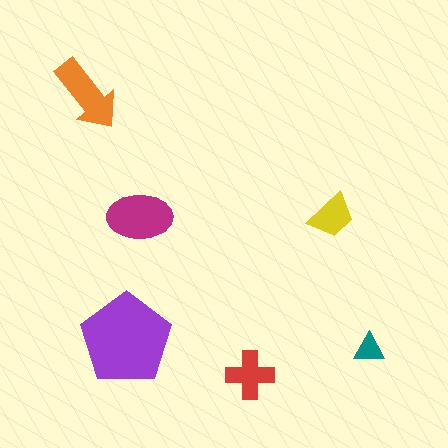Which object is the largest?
The purple pentagon.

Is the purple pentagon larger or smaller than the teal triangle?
Larger.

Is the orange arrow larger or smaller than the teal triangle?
Larger.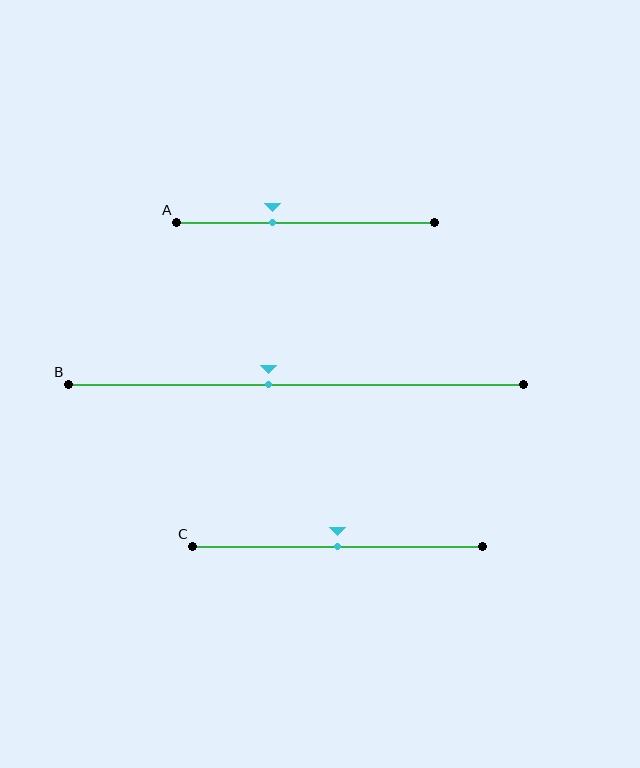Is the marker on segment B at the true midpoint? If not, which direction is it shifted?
No, the marker on segment B is shifted to the left by about 6% of the segment length.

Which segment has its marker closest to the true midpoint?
Segment C has its marker closest to the true midpoint.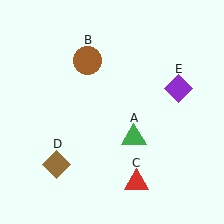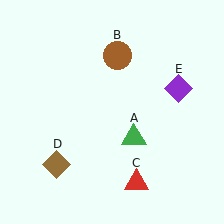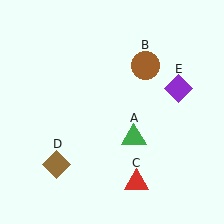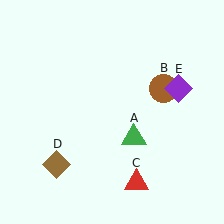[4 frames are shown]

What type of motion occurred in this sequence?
The brown circle (object B) rotated clockwise around the center of the scene.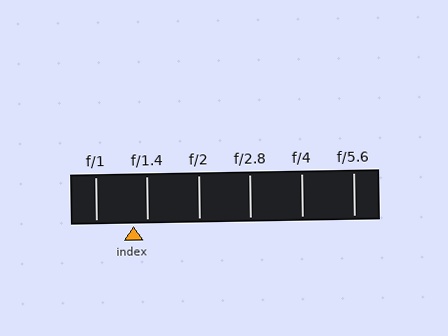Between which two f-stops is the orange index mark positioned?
The index mark is between f/1 and f/1.4.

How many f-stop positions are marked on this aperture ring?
There are 6 f-stop positions marked.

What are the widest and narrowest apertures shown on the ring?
The widest aperture shown is f/1 and the narrowest is f/5.6.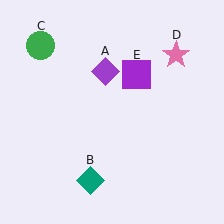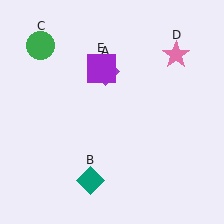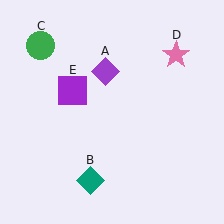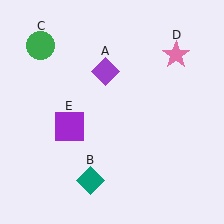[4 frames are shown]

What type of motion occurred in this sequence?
The purple square (object E) rotated counterclockwise around the center of the scene.